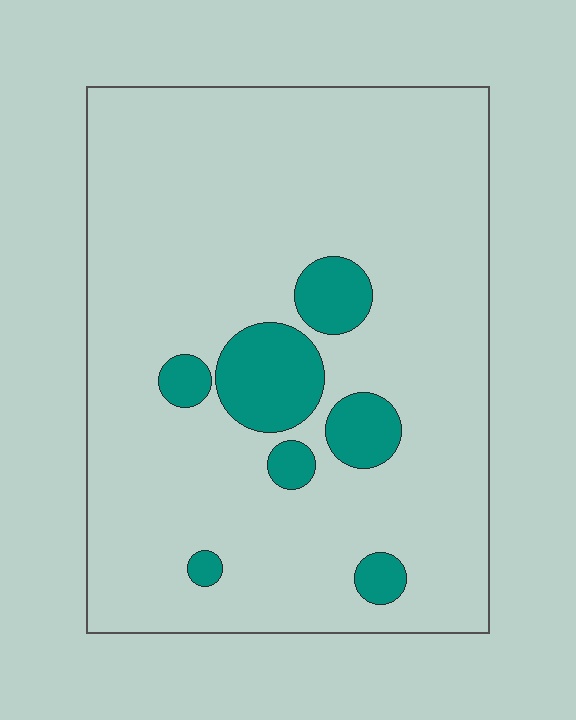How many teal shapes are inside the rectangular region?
7.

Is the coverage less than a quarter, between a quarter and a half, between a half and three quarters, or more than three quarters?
Less than a quarter.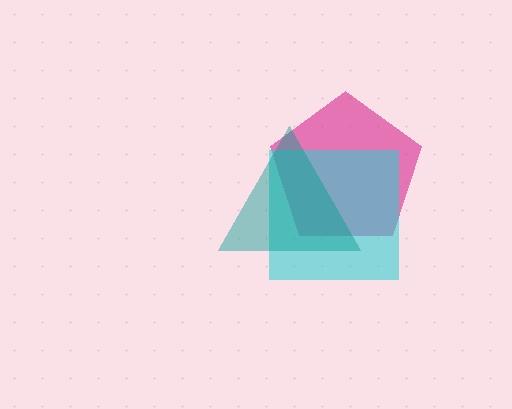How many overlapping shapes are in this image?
There are 3 overlapping shapes in the image.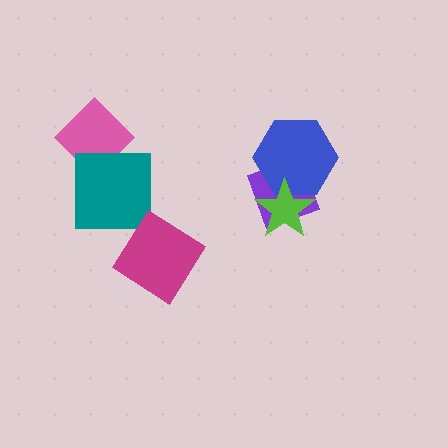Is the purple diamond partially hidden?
Yes, it is partially covered by another shape.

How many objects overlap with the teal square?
1 object overlaps with the teal square.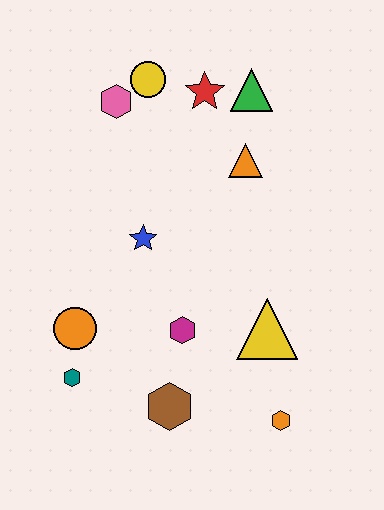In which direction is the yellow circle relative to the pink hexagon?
The yellow circle is to the right of the pink hexagon.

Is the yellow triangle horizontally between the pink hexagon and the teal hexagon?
No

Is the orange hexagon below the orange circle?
Yes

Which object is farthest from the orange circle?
The green triangle is farthest from the orange circle.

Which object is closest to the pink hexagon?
The yellow circle is closest to the pink hexagon.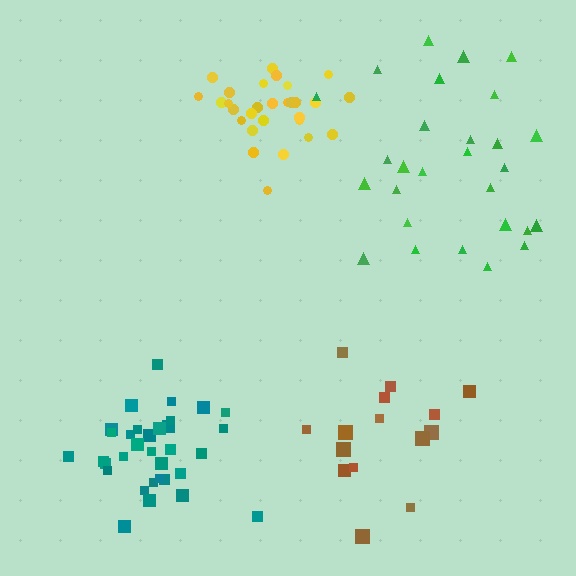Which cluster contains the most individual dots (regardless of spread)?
Teal (34).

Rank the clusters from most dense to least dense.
teal, yellow, brown, green.